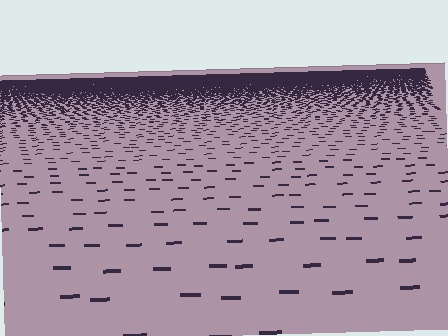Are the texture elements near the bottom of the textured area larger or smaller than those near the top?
Larger. Near the bottom, elements are closer to the viewer and appear at a bigger on-screen size.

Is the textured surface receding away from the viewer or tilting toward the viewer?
The surface is receding away from the viewer. Texture elements get smaller and denser toward the top.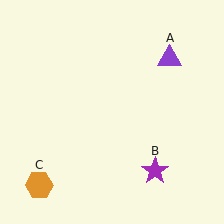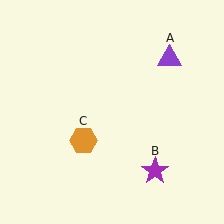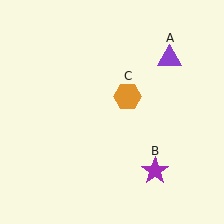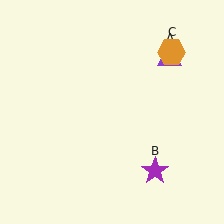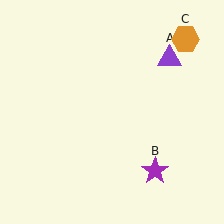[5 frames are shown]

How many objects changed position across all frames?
1 object changed position: orange hexagon (object C).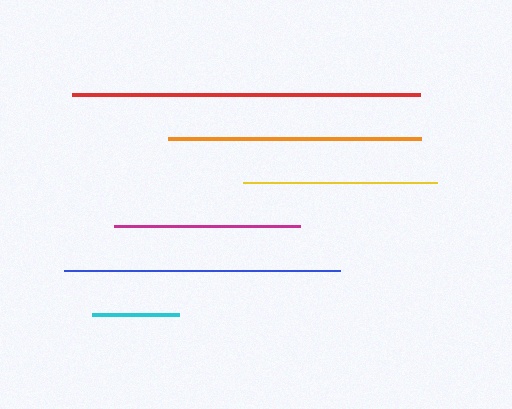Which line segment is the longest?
The red line is the longest at approximately 347 pixels.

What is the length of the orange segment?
The orange segment is approximately 253 pixels long.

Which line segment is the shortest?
The cyan line is the shortest at approximately 87 pixels.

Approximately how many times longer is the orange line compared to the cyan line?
The orange line is approximately 2.9 times the length of the cyan line.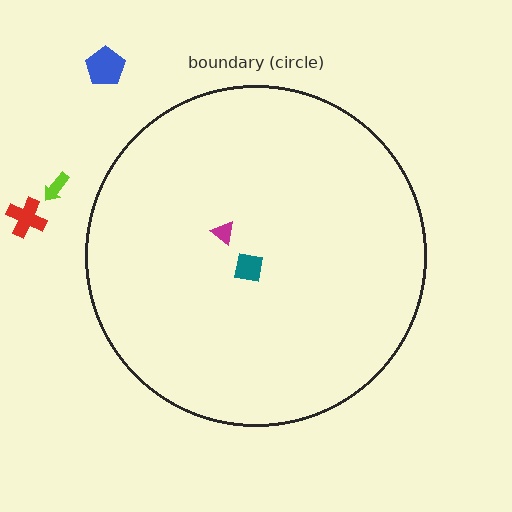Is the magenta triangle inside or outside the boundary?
Inside.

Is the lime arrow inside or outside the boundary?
Outside.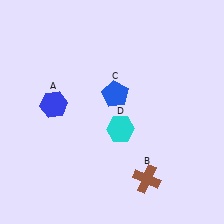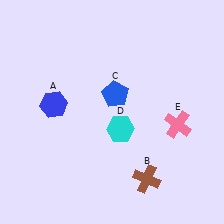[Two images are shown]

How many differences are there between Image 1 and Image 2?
There is 1 difference between the two images.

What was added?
A pink cross (E) was added in Image 2.